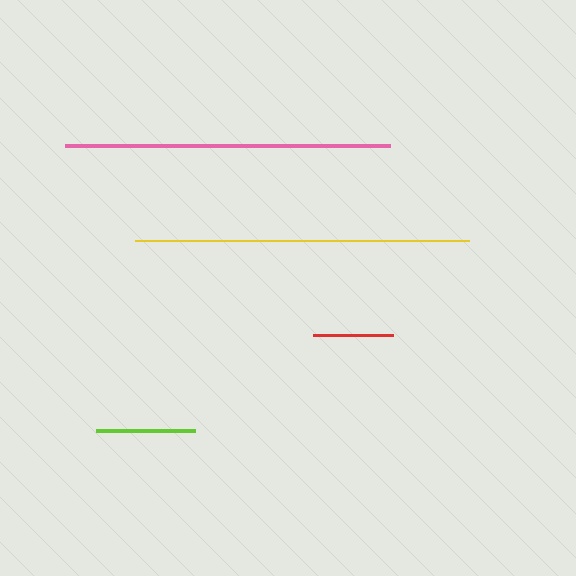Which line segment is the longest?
The yellow line is the longest at approximately 334 pixels.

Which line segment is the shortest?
The red line is the shortest at approximately 80 pixels.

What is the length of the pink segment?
The pink segment is approximately 325 pixels long.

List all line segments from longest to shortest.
From longest to shortest: yellow, pink, lime, red.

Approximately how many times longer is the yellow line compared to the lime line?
The yellow line is approximately 3.4 times the length of the lime line.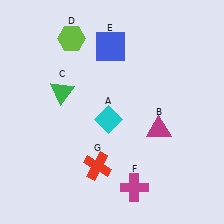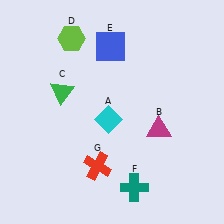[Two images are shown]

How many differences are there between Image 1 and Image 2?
There is 1 difference between the two images.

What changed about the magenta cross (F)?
In Image 1, F is magenta. In Image 2, it changed to teal.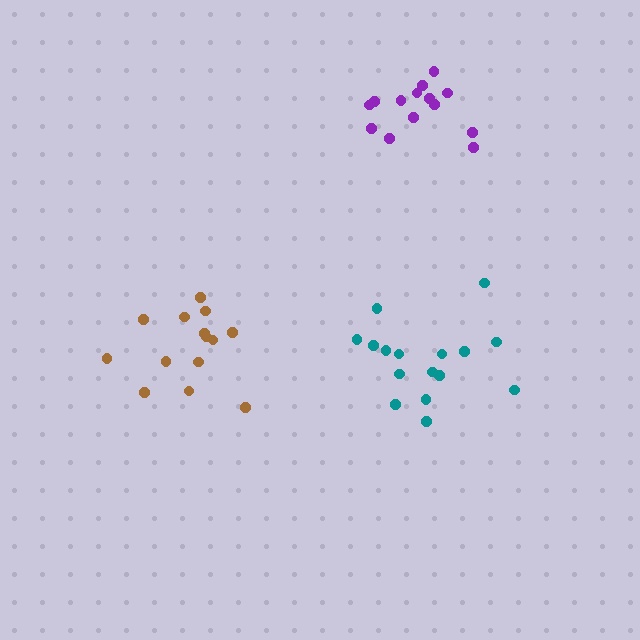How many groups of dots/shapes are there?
There are 3 groups.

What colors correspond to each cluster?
The clusters are colored: brown, teal, purple.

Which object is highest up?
The purple cluster is topmost.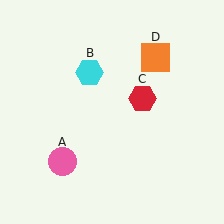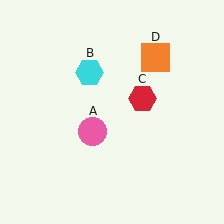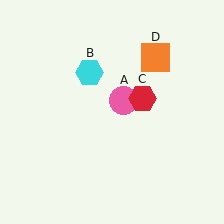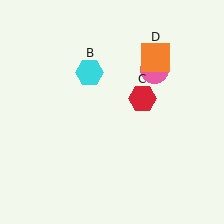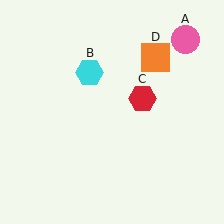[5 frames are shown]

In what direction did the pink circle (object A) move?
The pink circle (object A) moved up and to the right.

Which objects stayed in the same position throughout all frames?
Cyan hexagon (object B) and red hexagon (object C) and orange square (object D) remained stationary.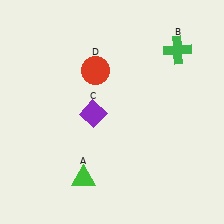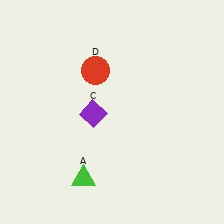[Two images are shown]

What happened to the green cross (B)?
The green cross (B) was removed in Image 2. It was in the top-right area of Image 1.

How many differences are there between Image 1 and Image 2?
There is 1 difference between the two images.